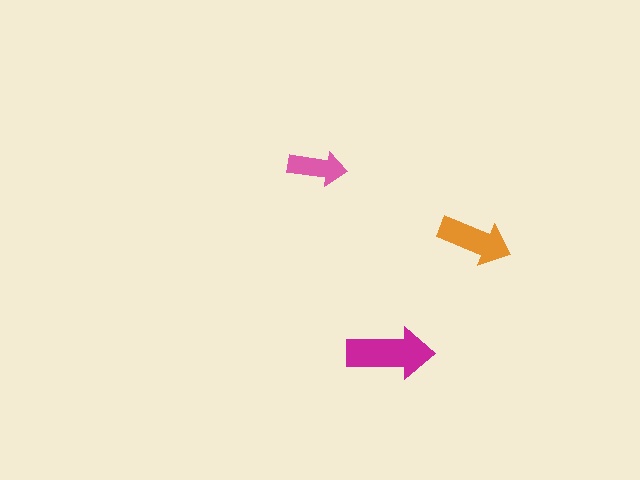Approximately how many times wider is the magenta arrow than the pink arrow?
About 1.5 times wider.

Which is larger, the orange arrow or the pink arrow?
The orange one.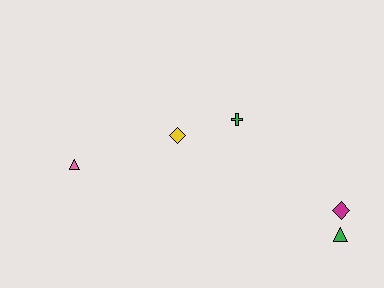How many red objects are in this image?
There are no red objects.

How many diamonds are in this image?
There are 2 diamonds.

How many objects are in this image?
There are 5 objects.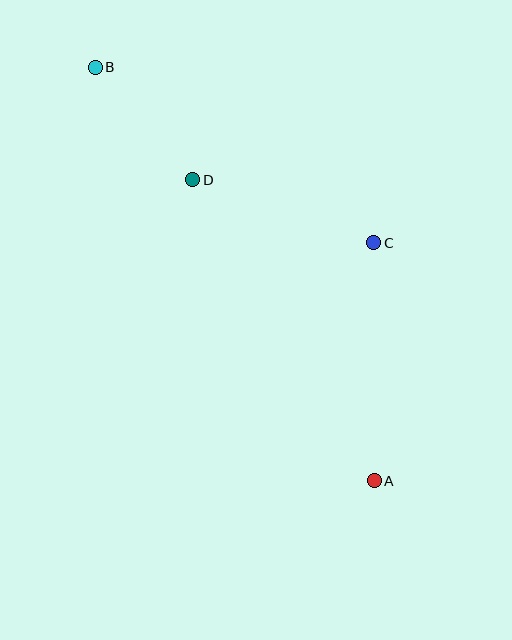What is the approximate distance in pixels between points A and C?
The distance between A and C is approximately 238 pixels.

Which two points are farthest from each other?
Points A and B are farthest from each other.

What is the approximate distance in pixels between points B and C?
The distance between B and C is approximately 329 pixels.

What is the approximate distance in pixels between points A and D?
The distance between A and D is approximately 352 pixels.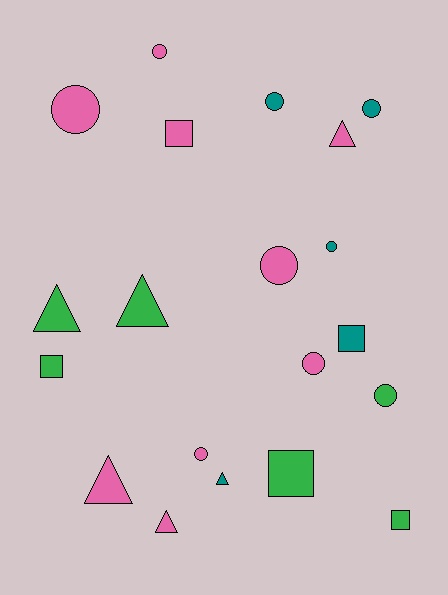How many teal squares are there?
There is 1 teal square.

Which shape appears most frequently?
Circle, with 9 objects.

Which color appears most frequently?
Pink, with 9 objects.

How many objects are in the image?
There are 20 objects.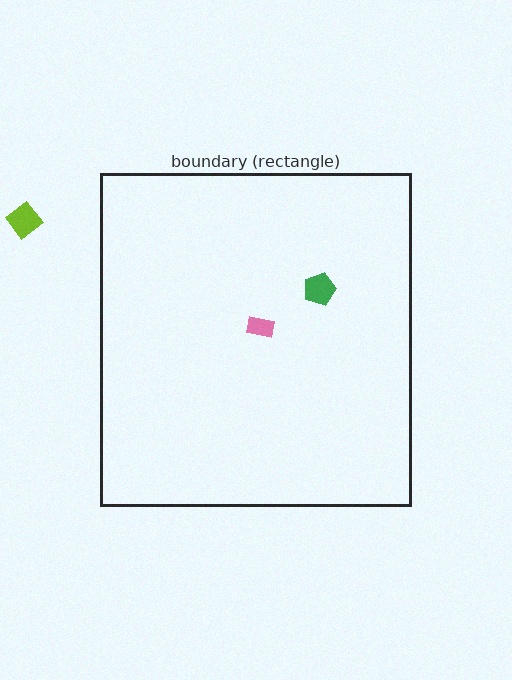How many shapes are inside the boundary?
2 inside, 1 outside.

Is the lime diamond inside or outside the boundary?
Outside.